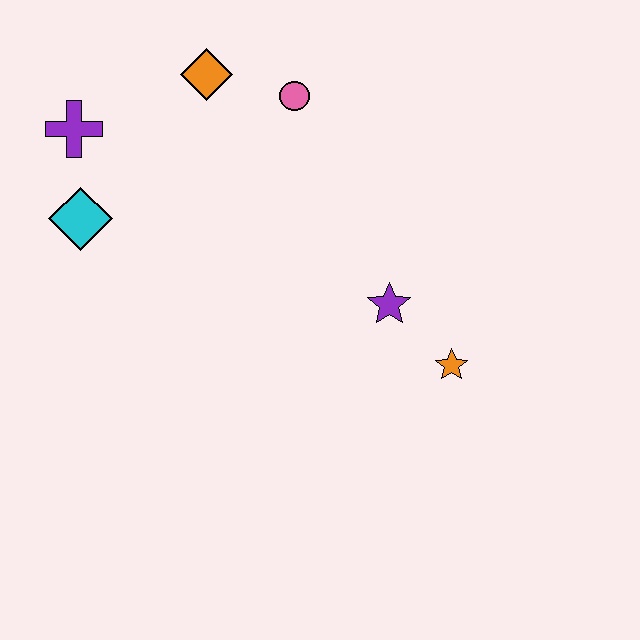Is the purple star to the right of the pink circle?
Yes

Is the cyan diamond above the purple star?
Yes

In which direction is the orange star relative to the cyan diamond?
The orange star is to the right of the cyan diamond.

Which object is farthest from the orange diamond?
The orange star is farthest from the orange diamond.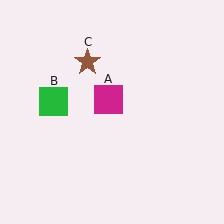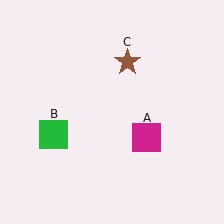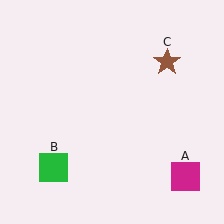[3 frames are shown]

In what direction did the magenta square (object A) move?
The magenta square (object A) moved down and to the right.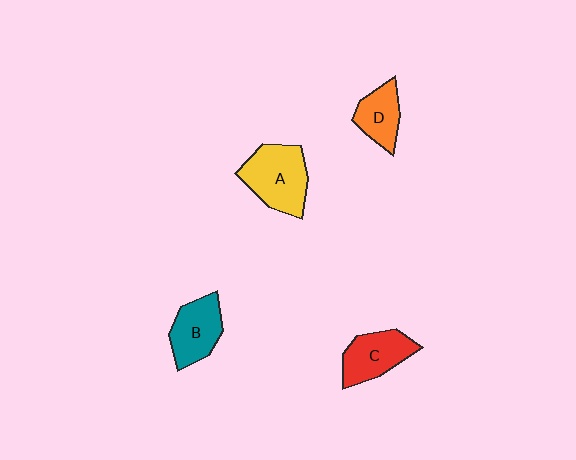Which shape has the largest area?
Shape A (yellow).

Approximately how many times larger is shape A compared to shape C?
Approximately 1.3 times.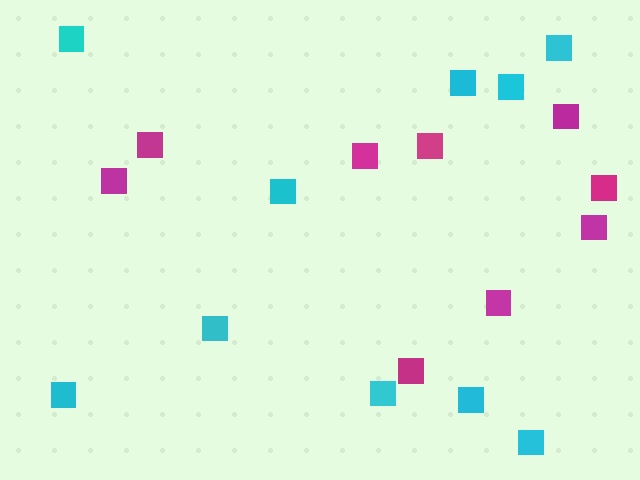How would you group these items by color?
There are 2 groups: one group of cyan squares (10) and one group of magenta squares (9).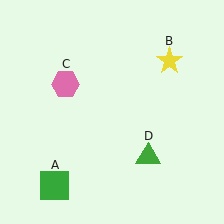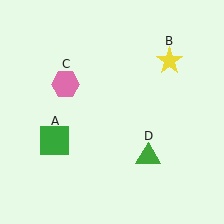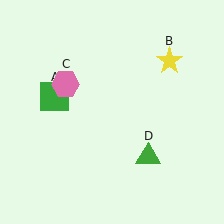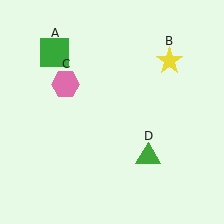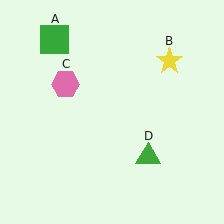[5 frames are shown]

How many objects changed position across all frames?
1 object changed position: green square (object A).